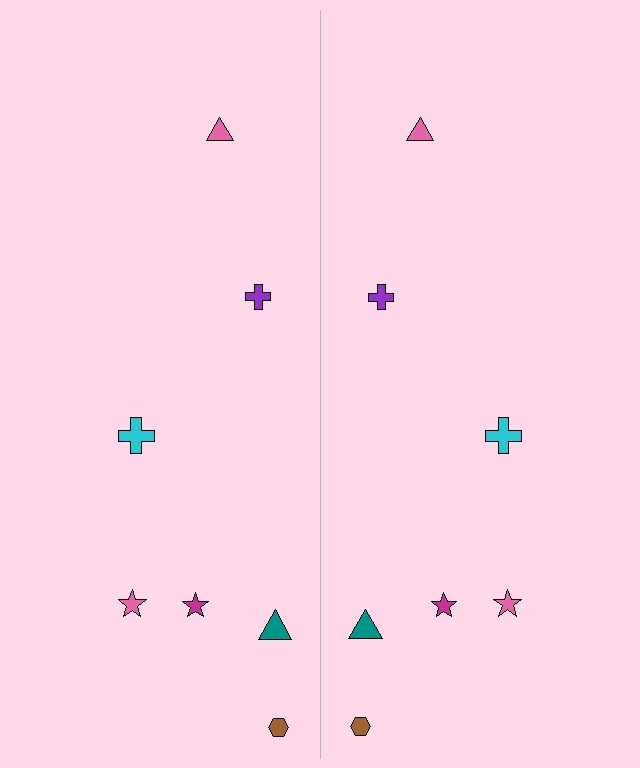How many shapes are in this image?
There are 14 shapes in this image.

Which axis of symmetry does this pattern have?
The pattern has a vertical axis of symmetry running through the center of the image.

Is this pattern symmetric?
Yes, this pattern has bilateral (reflection) symmetry.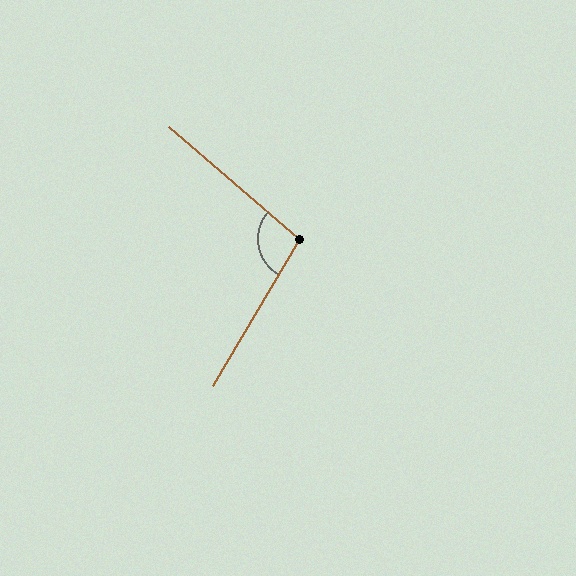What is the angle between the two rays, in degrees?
Approximately 100 degrees.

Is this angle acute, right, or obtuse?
It is obtuse.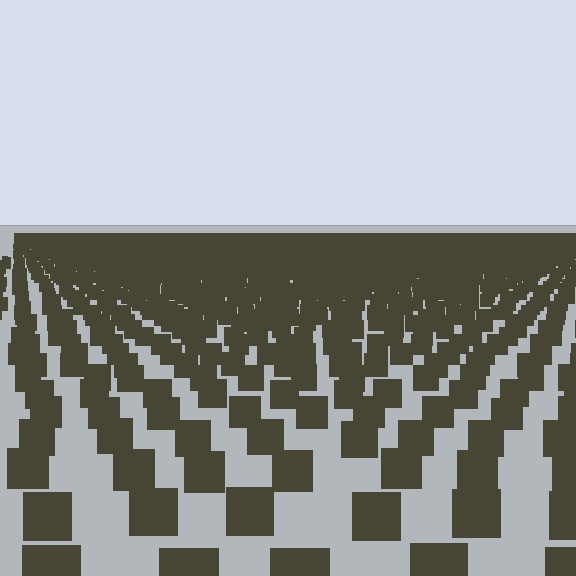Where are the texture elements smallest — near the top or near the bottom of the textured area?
Near the top.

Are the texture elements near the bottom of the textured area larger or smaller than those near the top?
Larger. Near the bottom, elements are closer to the viewer and appear at a bigger on-screen size.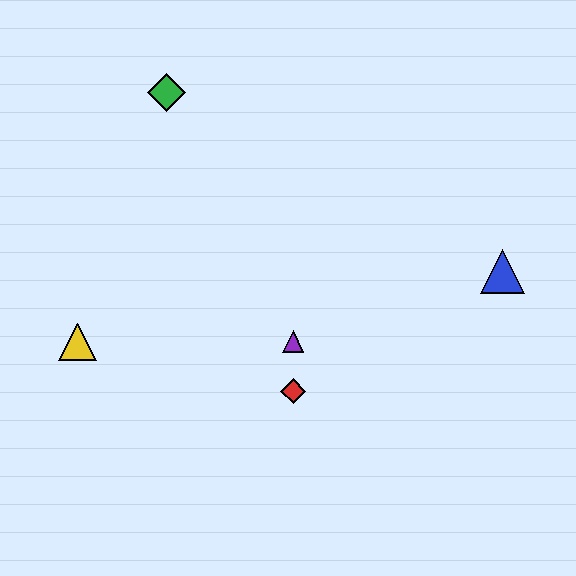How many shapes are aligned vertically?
2 shapes (the red diamond, the purple triangle) are aligned vertically.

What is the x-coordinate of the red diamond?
The red diamond is at x≈293.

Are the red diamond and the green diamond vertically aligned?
No, the red diamond is at x≈293 and the green diamond is at x≈166.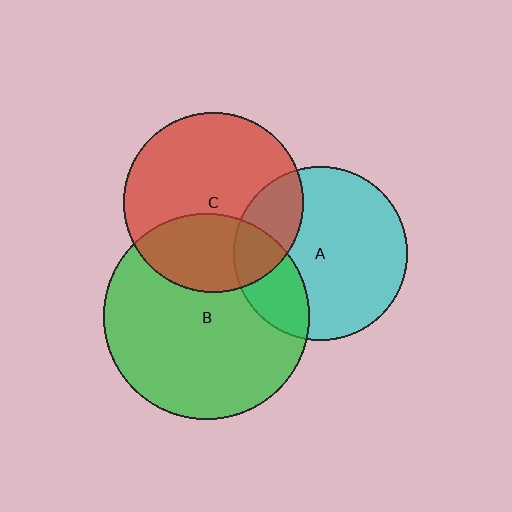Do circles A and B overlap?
Yes.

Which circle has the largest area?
Circle B (green).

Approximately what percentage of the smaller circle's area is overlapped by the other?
Approximately 25%.